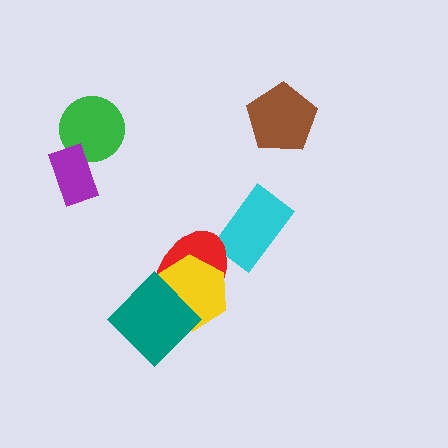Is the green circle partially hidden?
Yes, it is partially covered by another shape.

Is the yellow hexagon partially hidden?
Yes, it is partially covered by another shape.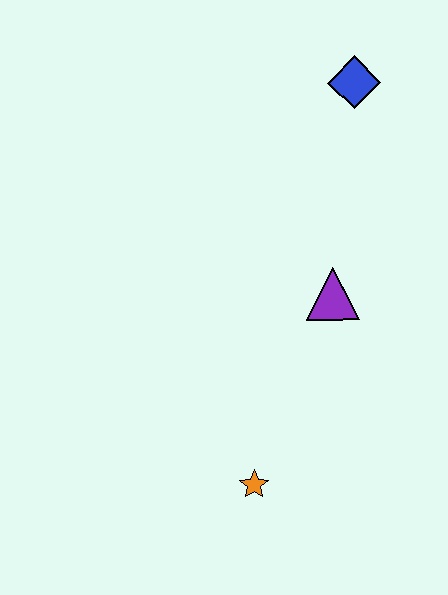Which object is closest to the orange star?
The purple triangle is closest to the orange star.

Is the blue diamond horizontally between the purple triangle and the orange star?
No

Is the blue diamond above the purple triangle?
Yes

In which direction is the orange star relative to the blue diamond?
The orange star is below the blue diamond.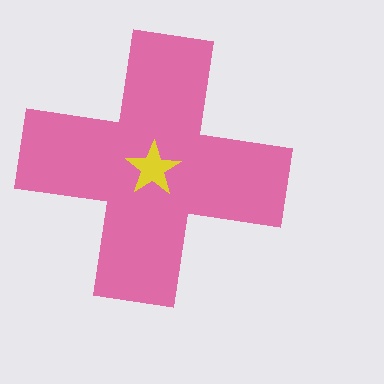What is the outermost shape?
The pink cross.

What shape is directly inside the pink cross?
The yellow star.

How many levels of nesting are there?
2.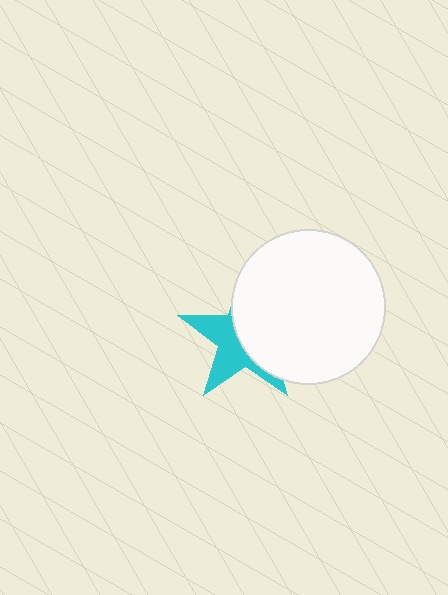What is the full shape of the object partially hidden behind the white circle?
The partially hidden object is a cyan star.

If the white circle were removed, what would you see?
You would see the complete cyan star.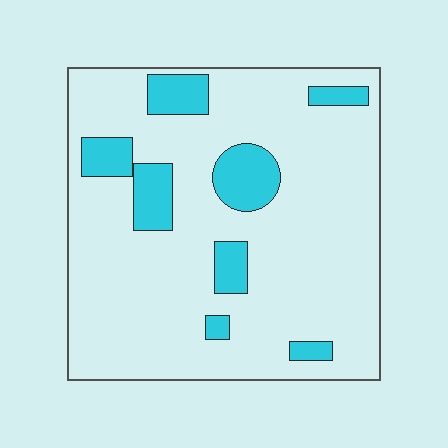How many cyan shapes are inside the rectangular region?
8.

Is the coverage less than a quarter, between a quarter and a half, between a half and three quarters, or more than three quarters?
Less than a quarter.